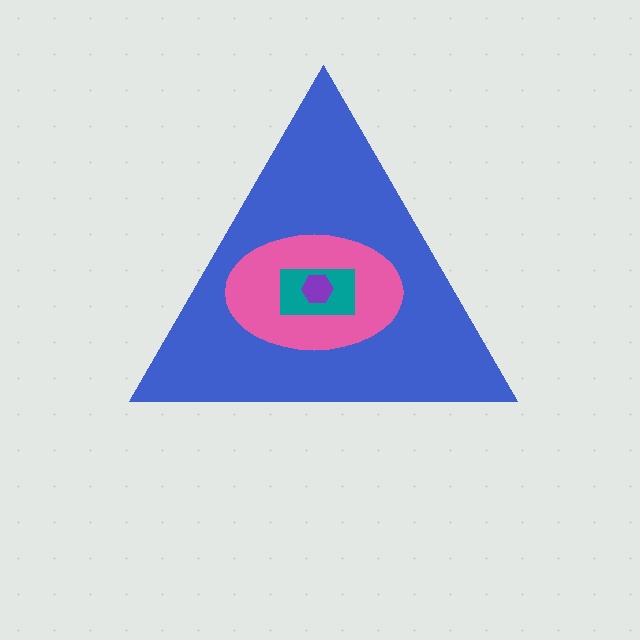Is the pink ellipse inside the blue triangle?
Yes.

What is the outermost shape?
The blue triangle.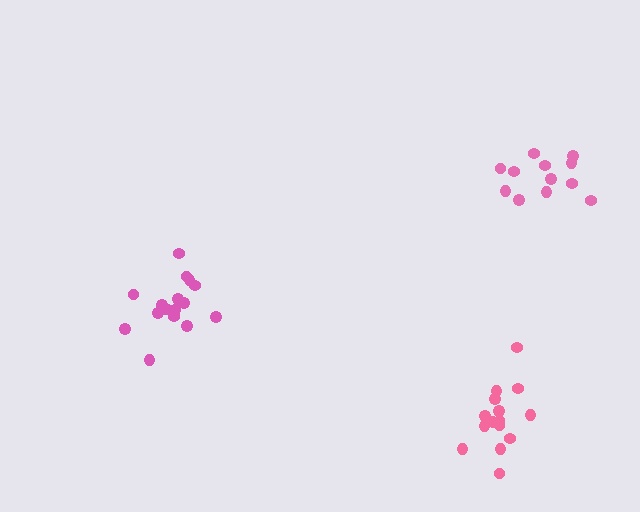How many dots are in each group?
Group 1: 16 dots, Group 2: 12 dots, Group 3: 15 dots (43 total).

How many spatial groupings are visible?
There are 3 spatial groupings.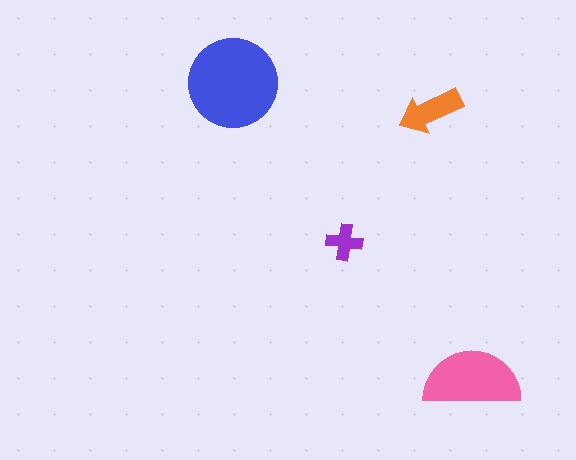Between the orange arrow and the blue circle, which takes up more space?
The blue circle.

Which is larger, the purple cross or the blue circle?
The blue circle.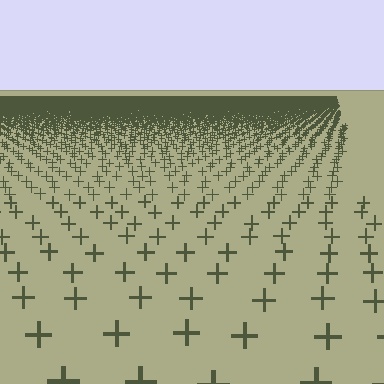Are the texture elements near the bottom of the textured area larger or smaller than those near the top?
Larger. Near the bottom, elements are closer to the viewer and appear at a bigger on-screen size.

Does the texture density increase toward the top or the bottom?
Density increases toward the top.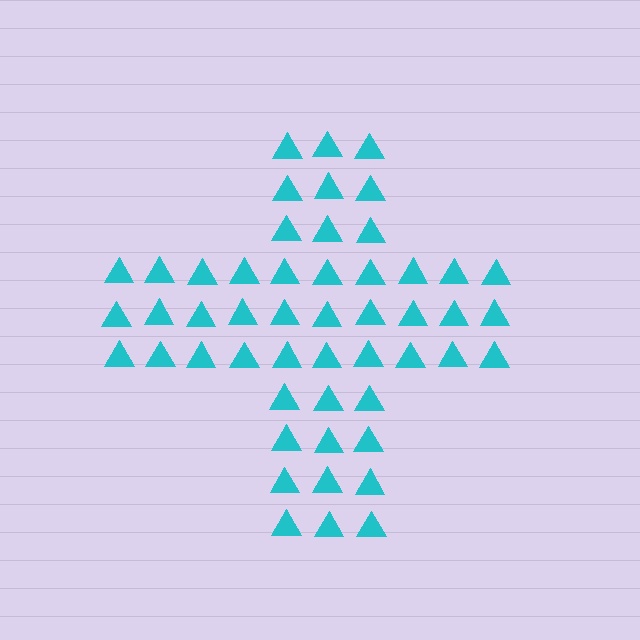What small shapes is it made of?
It is made of small triangles.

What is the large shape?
The large shape is a cross.